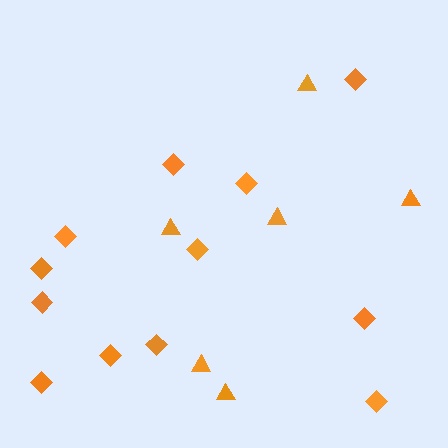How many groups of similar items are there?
There are 2 groups: one group of diamonds (12) and one group of triangles (6).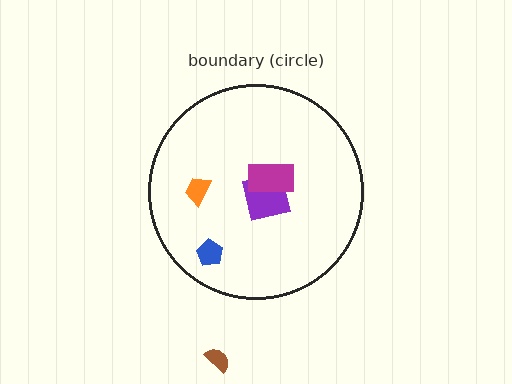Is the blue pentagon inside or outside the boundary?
Inside.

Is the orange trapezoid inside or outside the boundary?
Inside.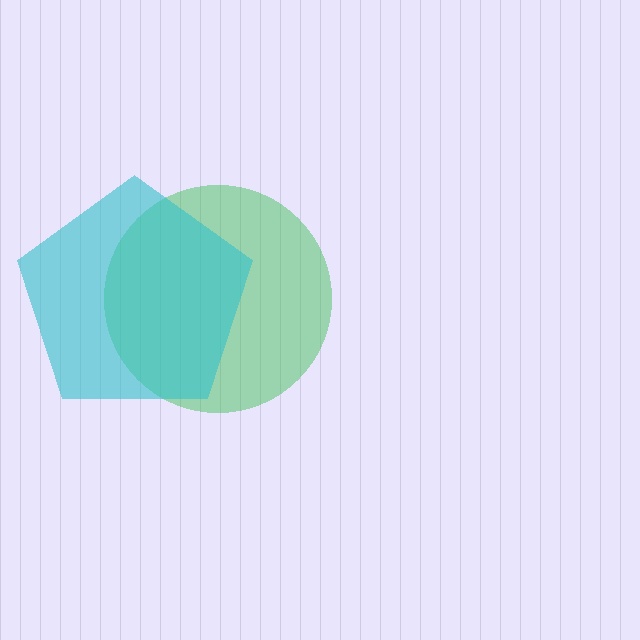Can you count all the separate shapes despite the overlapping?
Yes, there are 2 separate shapes.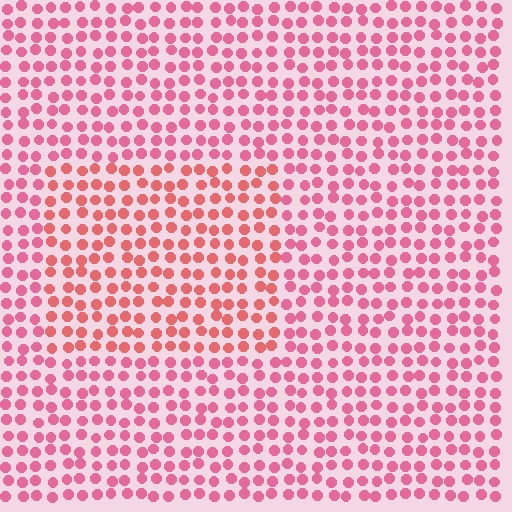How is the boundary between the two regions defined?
The boundary is defined purely by a slight shift in hue (about 21 degrees). Spacing, size, and orientation are identical on both sides.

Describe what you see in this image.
The image is filled with small pink elements in a uniform arrangement. A rectangle-shaped region is visible where the elements are tinted to a slightly different hue, forming a subtle color boundary.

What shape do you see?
I see a rectangle.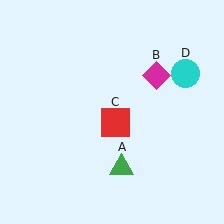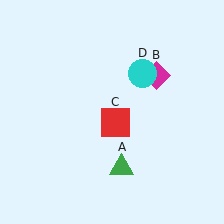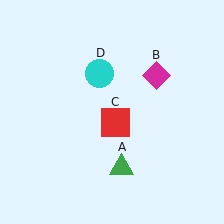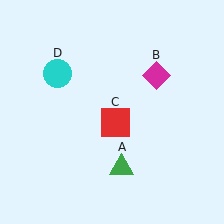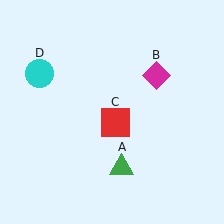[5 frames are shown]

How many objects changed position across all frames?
1 object changed position: cyan circle (object D).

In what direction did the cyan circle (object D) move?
The cyan circle (object D) moved left.